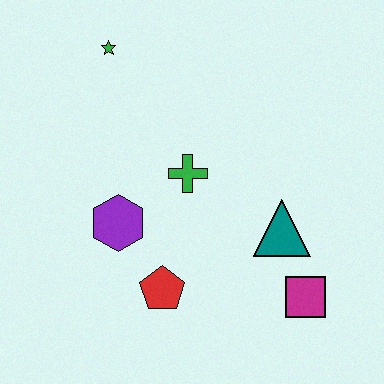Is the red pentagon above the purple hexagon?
No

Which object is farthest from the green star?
The magenta square is farthest from the green star.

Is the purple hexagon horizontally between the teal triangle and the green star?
Yes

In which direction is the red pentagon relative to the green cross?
The red pentagon is below the green cross.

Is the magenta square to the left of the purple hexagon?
No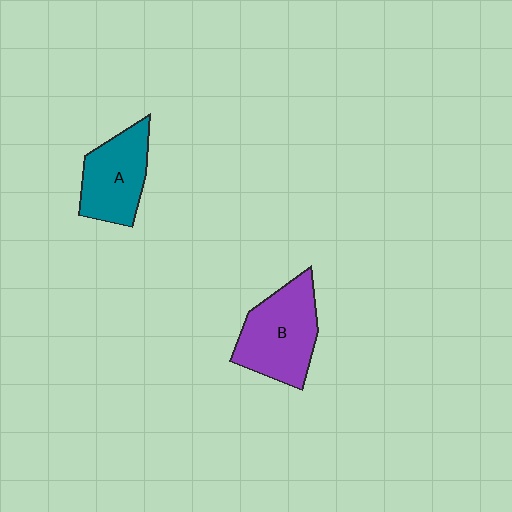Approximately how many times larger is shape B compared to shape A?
Approximately 1.2 times.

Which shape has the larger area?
Shape B (purple).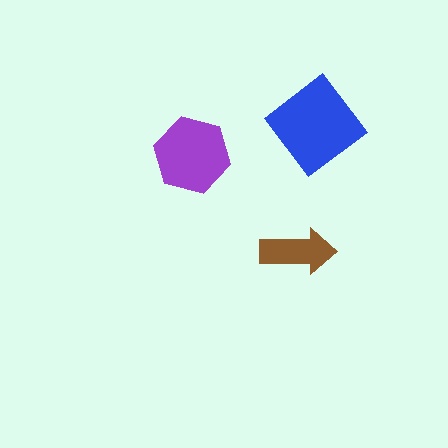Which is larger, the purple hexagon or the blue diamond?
The blue diamond.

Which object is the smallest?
The brown arrow.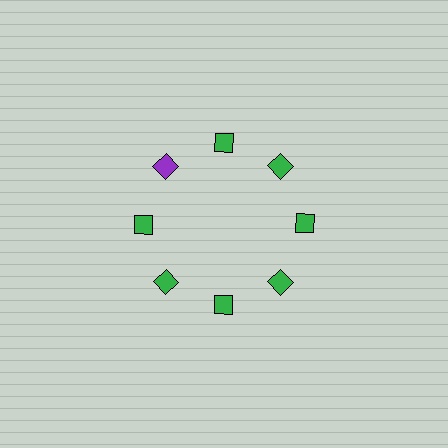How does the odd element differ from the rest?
It has a different color: purple instead of green.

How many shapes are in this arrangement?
There are 8 shapes arranged in a ring pattern.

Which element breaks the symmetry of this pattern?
The purple diamond at roughly the 10 o'clock position breaks the symmetry. All other shapes are green diamonds.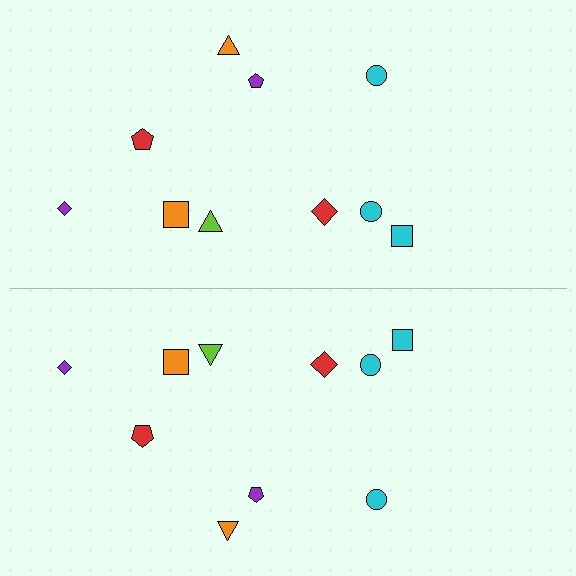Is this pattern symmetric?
Yes, this pattern has bilateral (reflection) symmetry.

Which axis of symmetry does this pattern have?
The pattern has a horizontal axis of symmetry running through the center of the image.